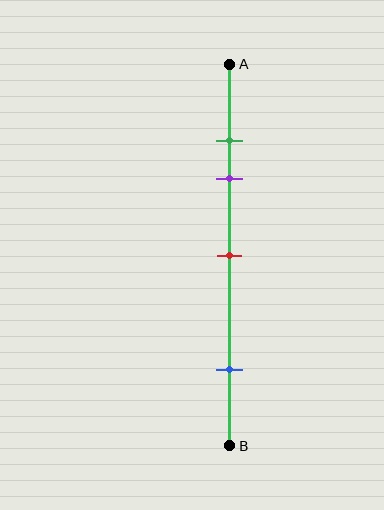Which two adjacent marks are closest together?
The green and purple marks are the closest adjacent pair.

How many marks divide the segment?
There are 4 marks dividing the segment.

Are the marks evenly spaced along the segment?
No, the marks are not evenly spaced.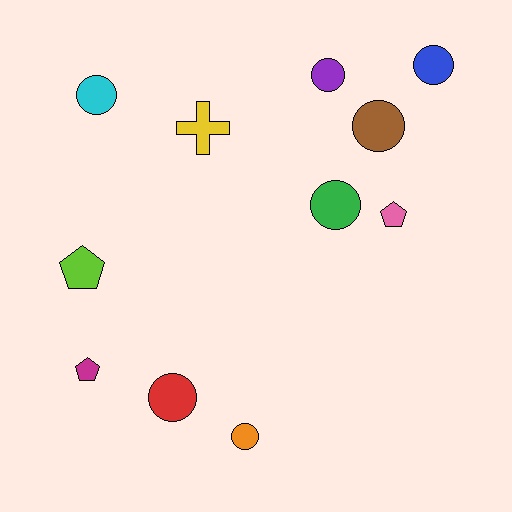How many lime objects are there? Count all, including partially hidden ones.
There is 1 lime object.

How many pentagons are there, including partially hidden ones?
There are 3 pentagons.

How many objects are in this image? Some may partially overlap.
There are 11 objects.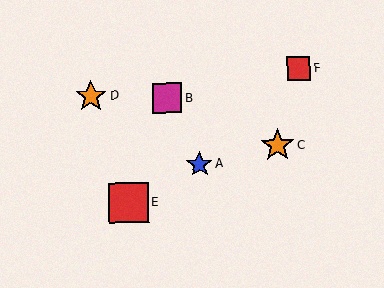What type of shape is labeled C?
Shape C is an orange star.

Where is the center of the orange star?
The center of the orange star is at (91, 96).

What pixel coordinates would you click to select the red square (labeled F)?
Click at (299, 68) to select the red square F.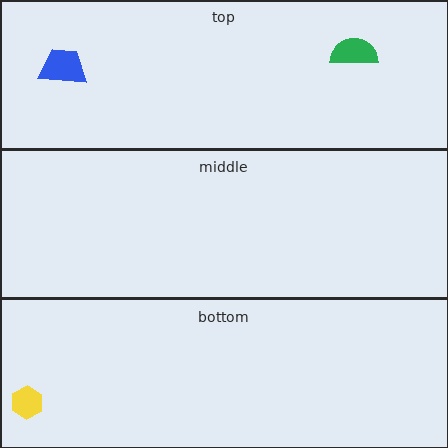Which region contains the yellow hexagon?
The bottom region.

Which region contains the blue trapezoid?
The top region.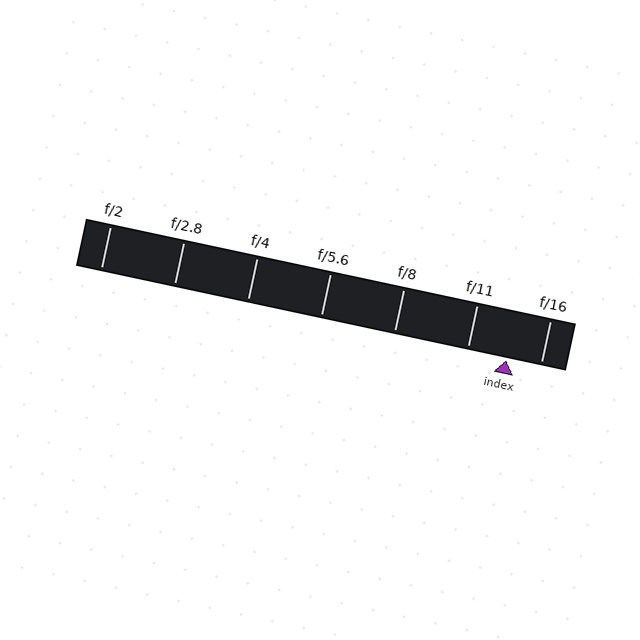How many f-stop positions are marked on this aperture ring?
There are 7 f-stop positions marked.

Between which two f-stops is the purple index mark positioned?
The index mark is between f/11 and f/16.